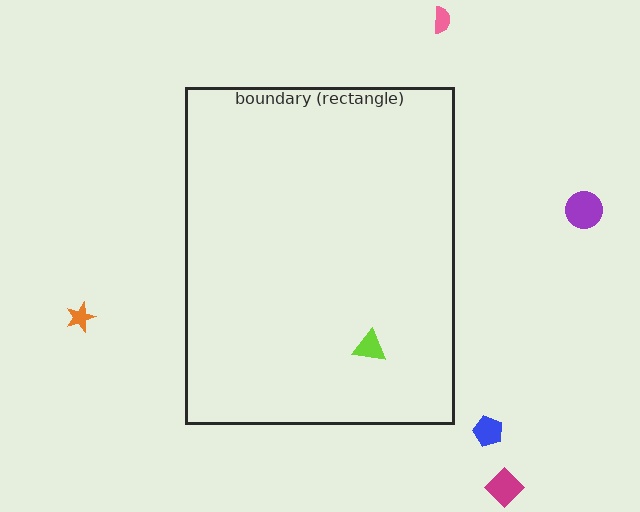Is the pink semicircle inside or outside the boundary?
Outside.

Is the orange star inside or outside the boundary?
Outside.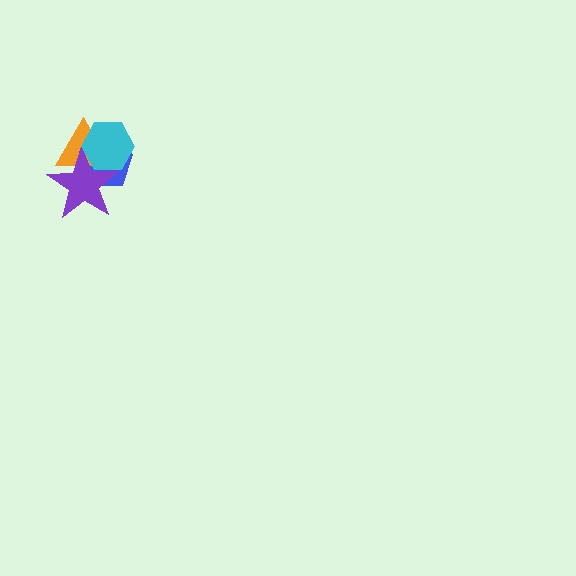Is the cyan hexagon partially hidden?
No, no other shape covers it.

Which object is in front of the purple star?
The cyan hexagon is in front of the purple star.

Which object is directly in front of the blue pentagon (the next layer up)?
The orange triangle is directly in front of the blue pentagon.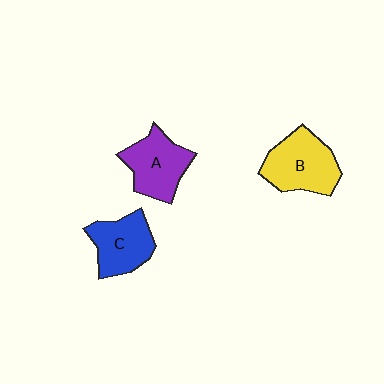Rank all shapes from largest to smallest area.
From largest to smallest: B (yellow), A (purple), C (blue).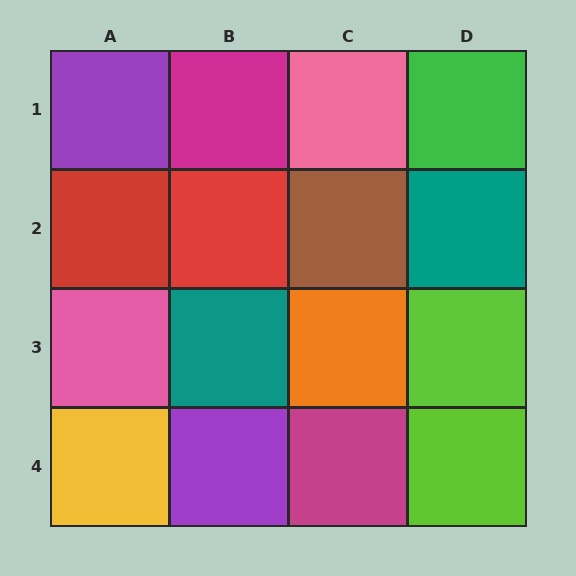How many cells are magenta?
2 cells are magenta.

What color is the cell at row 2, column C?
Brown.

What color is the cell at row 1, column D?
Green.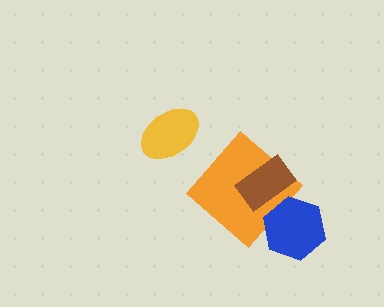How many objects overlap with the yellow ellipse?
0 objects overlap with the yellow ellipse.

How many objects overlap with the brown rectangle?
1 object overlaps with the brown rectangle.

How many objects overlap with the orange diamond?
2 objects overlap with the orange diamond.